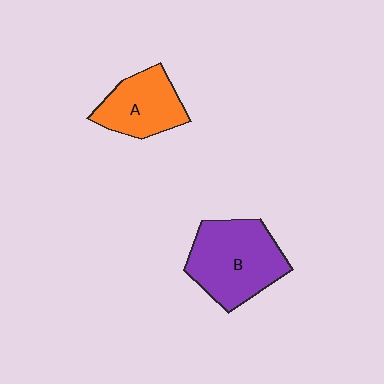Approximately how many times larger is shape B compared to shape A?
Approximately 1.5 times.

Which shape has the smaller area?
Shape A (orange).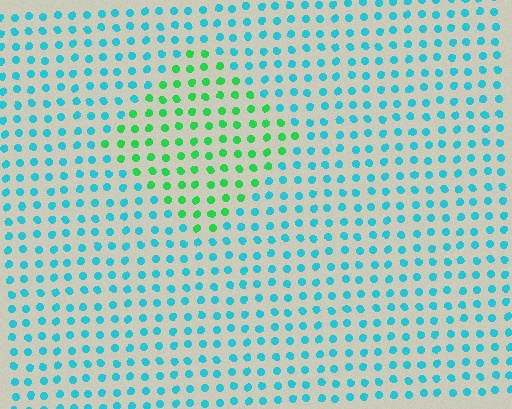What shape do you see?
I see a diamond.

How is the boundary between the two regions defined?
The boundary is defined purely by a slight shift in hue (about 52 degrees). Spacing, size, and orientation are identical on both sides.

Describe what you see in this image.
The image is filled with small cyan elements in a uniform arrangement. A diamond-shaped region is visible where the elements are tinted to a slightly different hue, forming a subtle color boundary.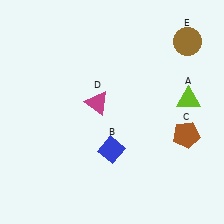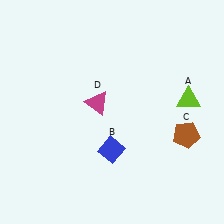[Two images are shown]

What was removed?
The brown circle (E) was removed in Image 2.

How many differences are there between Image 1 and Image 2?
There is 1 difference between the two images.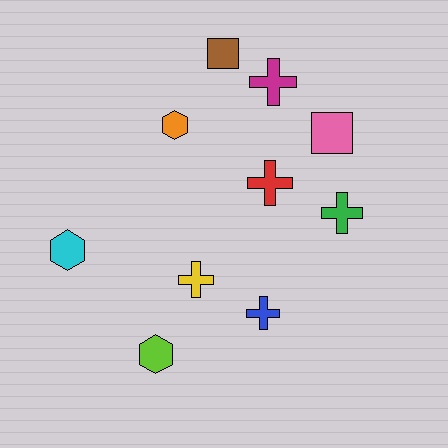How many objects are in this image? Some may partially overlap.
There are 10 objects.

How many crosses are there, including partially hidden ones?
There are 5 crosses.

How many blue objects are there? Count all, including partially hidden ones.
There is 1 blue object.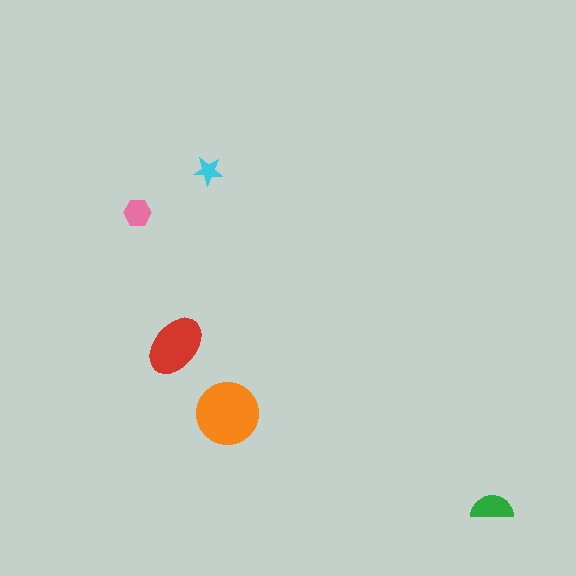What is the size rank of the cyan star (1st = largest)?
5th.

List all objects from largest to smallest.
The orange circle, the red ellipse, the green semicircle, the pink hexagon, the cyan star.